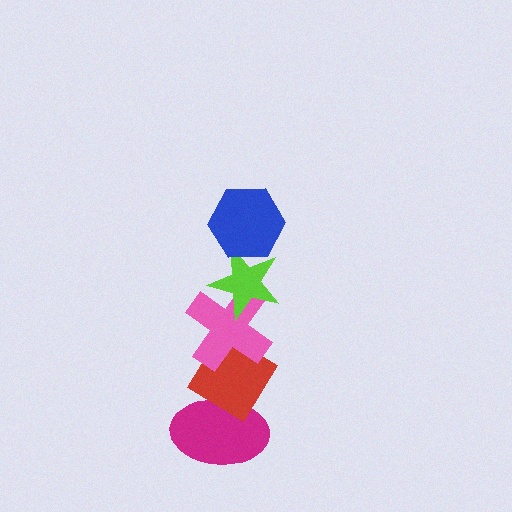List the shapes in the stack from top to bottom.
From top to bottom: the blue hexagon, the lime star, the pink cross, the red diamond, the magenta ellipse.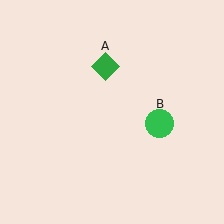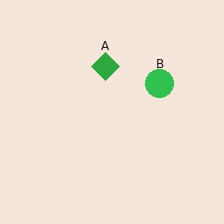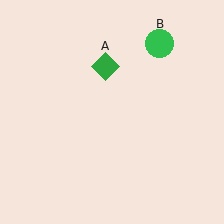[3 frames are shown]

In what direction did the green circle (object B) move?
The green circle (object B) moved up.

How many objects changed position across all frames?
1 object changed position: green circle (object B).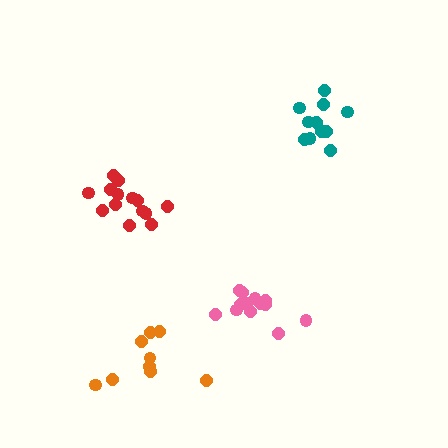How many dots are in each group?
Group 1: 11 dots, Group 2: 15 dots, Group 3: 13 dots, Group 4: 9 dots (48 total).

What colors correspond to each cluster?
The clusters are colored: teal, red, pink, orange.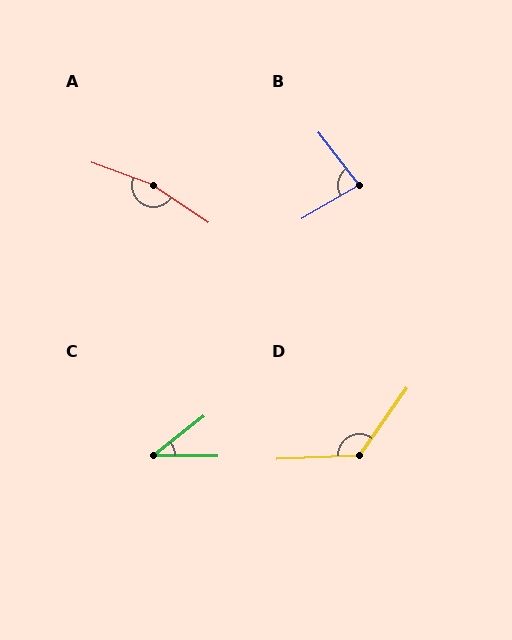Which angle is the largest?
A, at approximately 167 degrees.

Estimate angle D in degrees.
Approximately 127 degrees.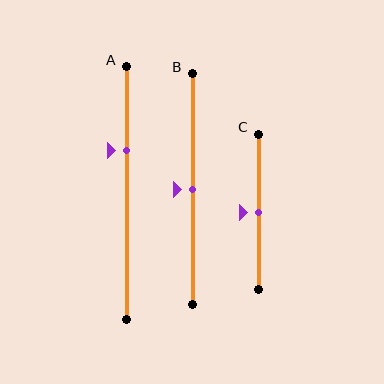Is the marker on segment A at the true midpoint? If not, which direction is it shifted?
No, the marker on segment A is shifted upward by about 17% of the segment length.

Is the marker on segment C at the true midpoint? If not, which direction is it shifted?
Yes, the marker on segment C is at the true midpoint.